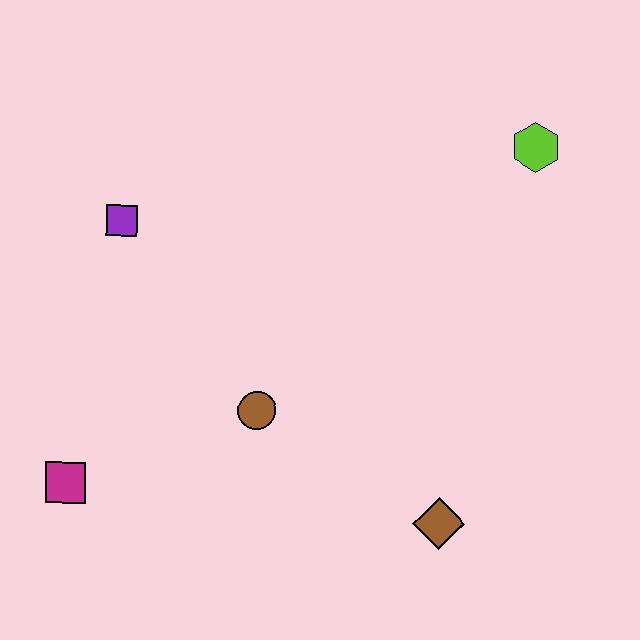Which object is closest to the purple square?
The brown circle is closest to the purple square.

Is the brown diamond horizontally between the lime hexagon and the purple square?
Yes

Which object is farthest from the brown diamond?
The purple square is farthest from the brown diamond.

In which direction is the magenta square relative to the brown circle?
The magenta square is to the left of the brown circle.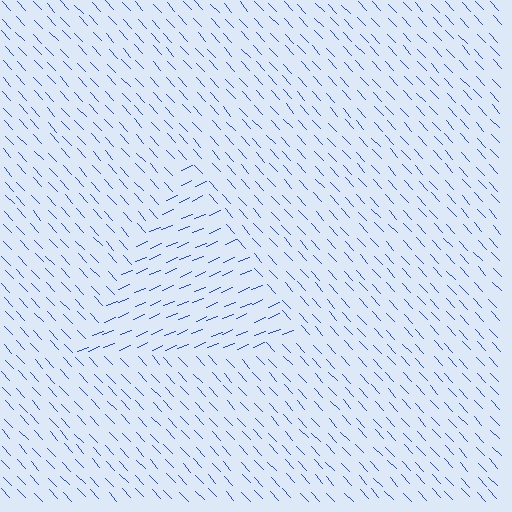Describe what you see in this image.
The image is filled with small blue line segments. A triangle region in the image has lines oriented differently from the surrounding lines, creating a visible texture boundary.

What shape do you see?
I see a triangle.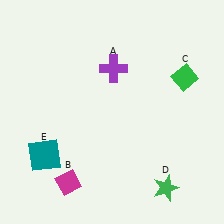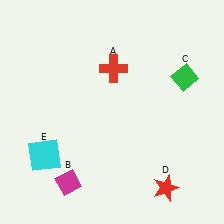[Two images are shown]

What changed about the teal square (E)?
In Image 1, E is teal. In Image 2, it changed to cyan.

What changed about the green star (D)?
In Image 1, D is green. In Image 2, it changed to red.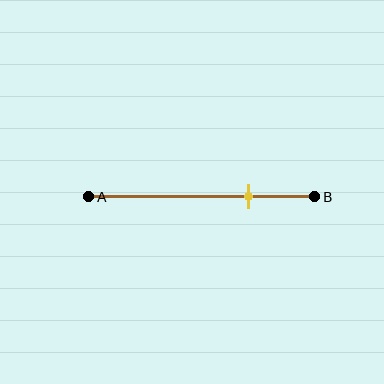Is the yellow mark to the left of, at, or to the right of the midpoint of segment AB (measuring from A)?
The yellow mark is to the right of the midpoint of segment AB.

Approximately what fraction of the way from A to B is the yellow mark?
The yellow mark is approximately 70% of the way from A to B.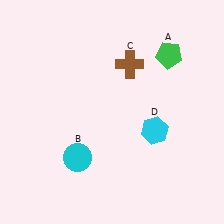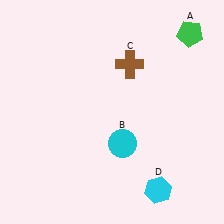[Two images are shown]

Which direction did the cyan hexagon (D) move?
The cyan hexagon (D) moved down.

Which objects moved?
The objects that moved are: the green pentagon (A), the cyan circle (B), the cyan hexagon (D).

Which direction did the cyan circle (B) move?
The cyan circle (B) moved right.